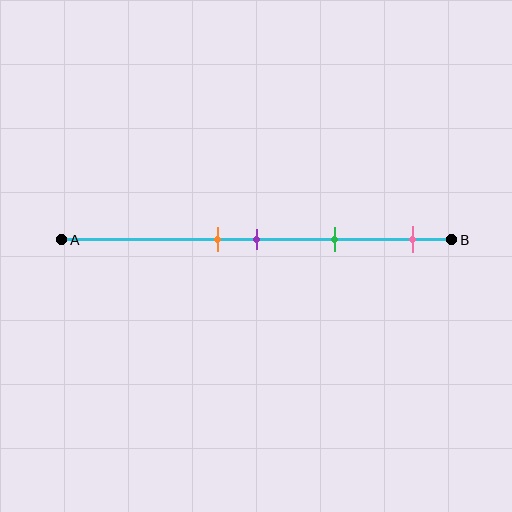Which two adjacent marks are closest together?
The orange and purple marks are the closest adjacent pair.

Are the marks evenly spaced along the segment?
No, the marks are not evenly spaced.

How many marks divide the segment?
There are 4 marks dividing the segment.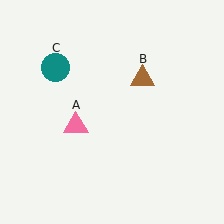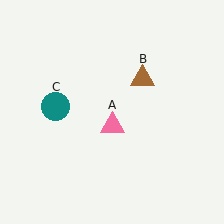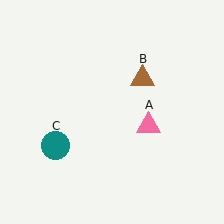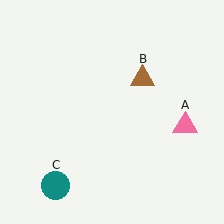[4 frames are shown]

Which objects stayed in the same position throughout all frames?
Brown triangle (object B) remained stationary.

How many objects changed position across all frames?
2 objects changed position: pink triangle (object A), teal circle (object C).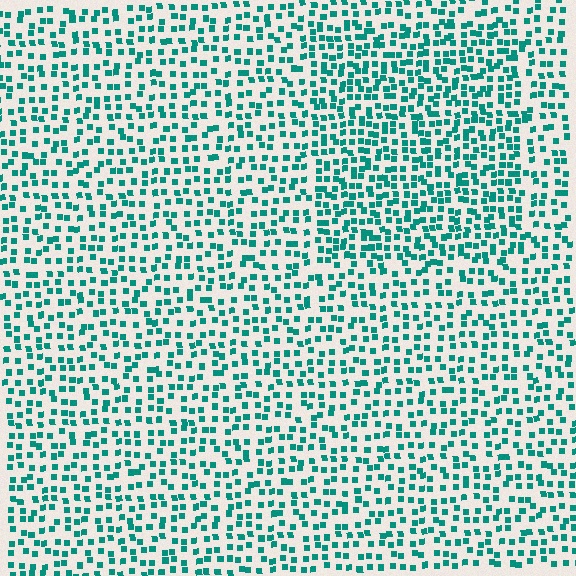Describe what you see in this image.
The image contains small teal elements arranged at two different densities. A rectangle-shaped region is visible where the elements are more densely packed than the surrounding area.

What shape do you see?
I see a rectangle.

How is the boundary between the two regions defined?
The boundary is defined by a change in element density (approximately 1.5x ratio). All elements are the same color, size, and shape.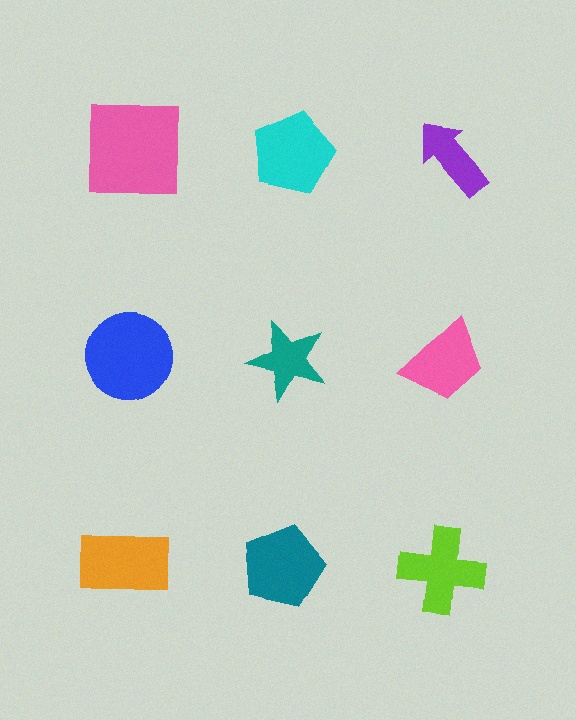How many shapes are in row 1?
3 shapes.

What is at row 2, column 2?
A teal star.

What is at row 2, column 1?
A blue circle.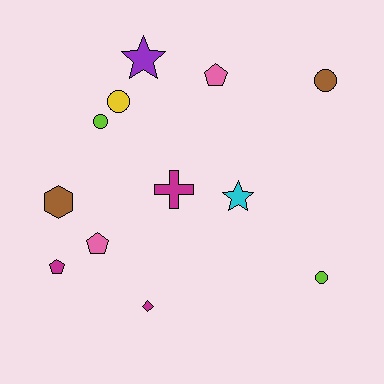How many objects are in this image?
There are 12 objects.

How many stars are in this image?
There are 2 stars.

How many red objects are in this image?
There are no red objects.